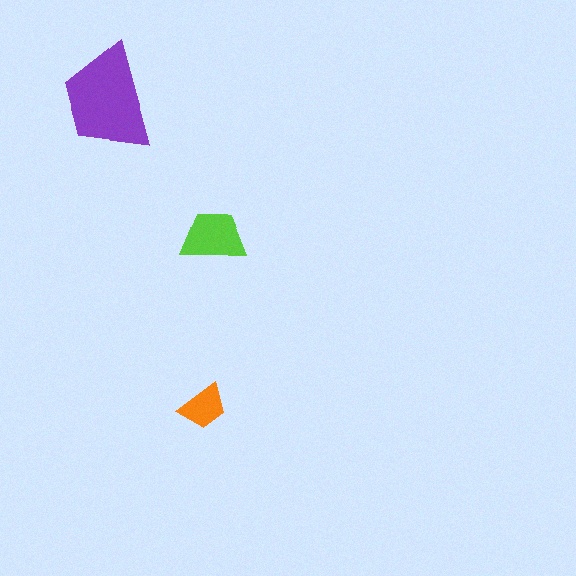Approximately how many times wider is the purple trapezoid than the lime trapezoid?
About 1.5 times wider.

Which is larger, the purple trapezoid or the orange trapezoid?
The purple one.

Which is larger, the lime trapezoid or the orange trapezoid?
The lime one.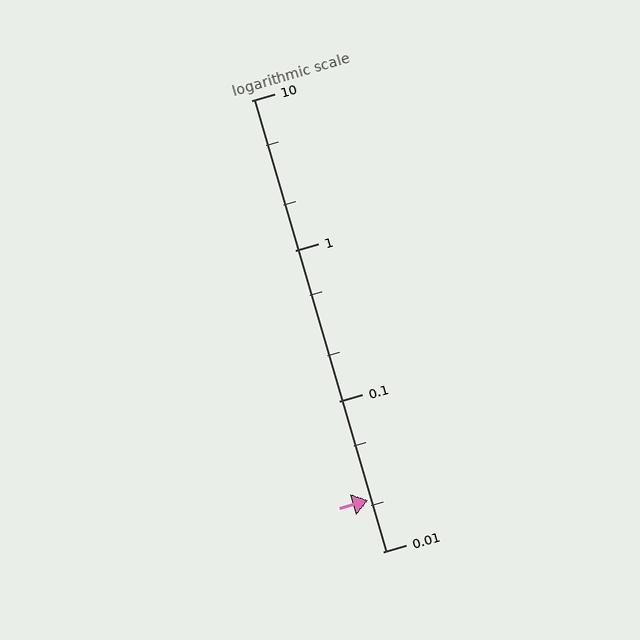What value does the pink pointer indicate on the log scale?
The pointer indicates approximately 0.022.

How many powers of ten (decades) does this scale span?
The scale spans 3 decades, from 0.01 to 10.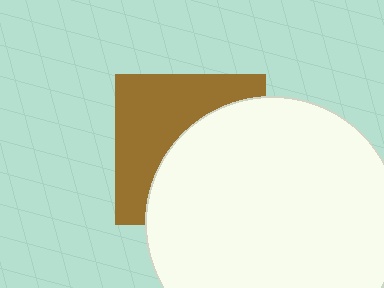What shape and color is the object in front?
The object in front is a white circle.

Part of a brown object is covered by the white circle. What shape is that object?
It is a square.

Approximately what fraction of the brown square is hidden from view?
Roughly 53% of the brown square is hidden behind the white circle.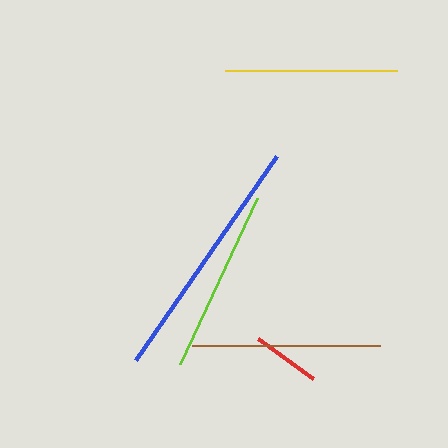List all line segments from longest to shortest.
From longest to shortest: blue, brown, lime, yellow, red.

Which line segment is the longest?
The blue line is the longest at approximately 248 pixels.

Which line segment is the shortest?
The red line is the shortest at approximately 68 pixels.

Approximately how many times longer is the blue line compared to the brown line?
The blue line is approximately 1.3 times the length of the brown line.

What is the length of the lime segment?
The lime segment is approximately 183 pixels long.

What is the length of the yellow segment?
The yellow segment is approximately 172 pixels long.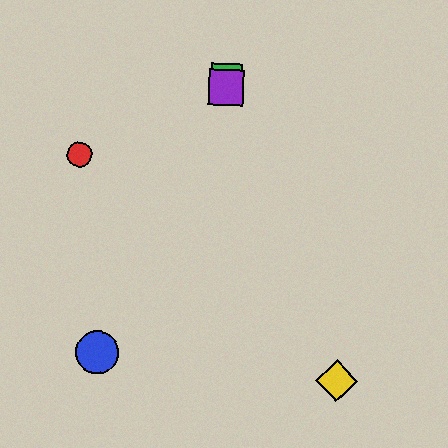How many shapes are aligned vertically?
2 shapes (the green square, the purple square) are aligned vertically.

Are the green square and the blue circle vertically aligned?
No, the green square is at x≈226 and the blue circle is at x≈97.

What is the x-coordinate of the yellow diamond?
The yellow diamond is at x≈336.